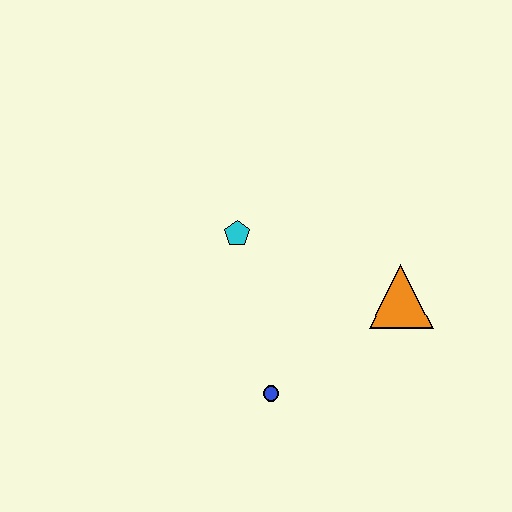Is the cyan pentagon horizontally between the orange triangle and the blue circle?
No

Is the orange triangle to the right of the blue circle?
Yes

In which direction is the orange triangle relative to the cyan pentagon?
The orange triangle is to the right of the cyan pentagon.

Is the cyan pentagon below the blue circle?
No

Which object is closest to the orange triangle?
The blue circle is closest to the orange triangle.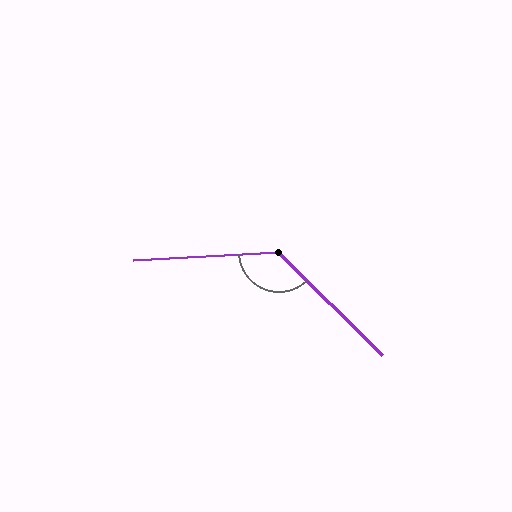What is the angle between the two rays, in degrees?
Approximately 132 degrees.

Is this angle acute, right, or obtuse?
It is obtuse.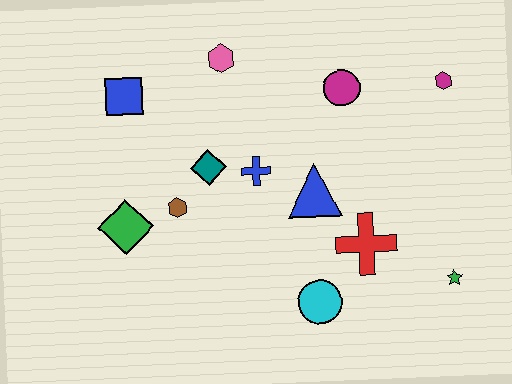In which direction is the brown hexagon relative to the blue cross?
The brown hexagon is to the left of the blue cross.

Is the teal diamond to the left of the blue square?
No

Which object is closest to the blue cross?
The teal diamond is closest to the blue cross.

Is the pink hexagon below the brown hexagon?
No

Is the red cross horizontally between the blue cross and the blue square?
No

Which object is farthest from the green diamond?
The magenta hexagon is farthest from the green diamond.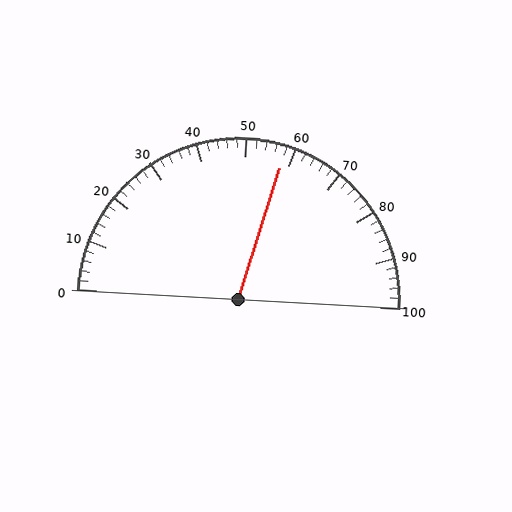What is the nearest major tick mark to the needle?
The nearest major tick mark is 60.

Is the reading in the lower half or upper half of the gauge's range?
The reading is in the upper half of the range (0 to 100).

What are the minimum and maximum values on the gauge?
The gauge ranges from 0 to 100.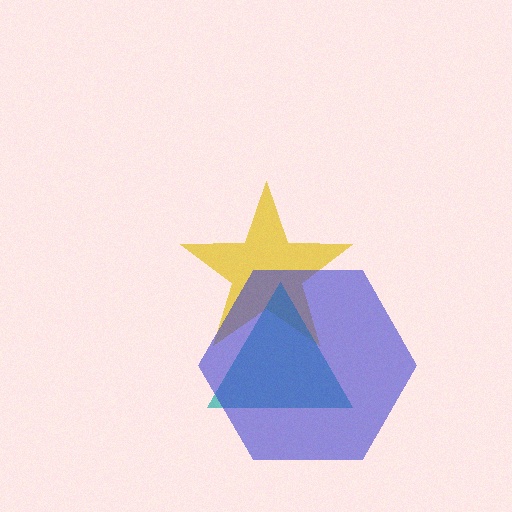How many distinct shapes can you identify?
There are 3 distinct shapes: a yellow star, a teal triangle, a blue hexagon.